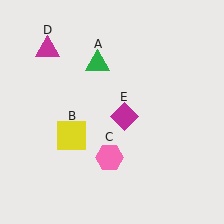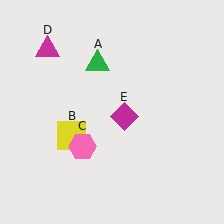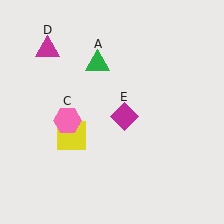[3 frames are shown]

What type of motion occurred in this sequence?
The pink hexagon (object C) rotated clockwise around the center of the scene.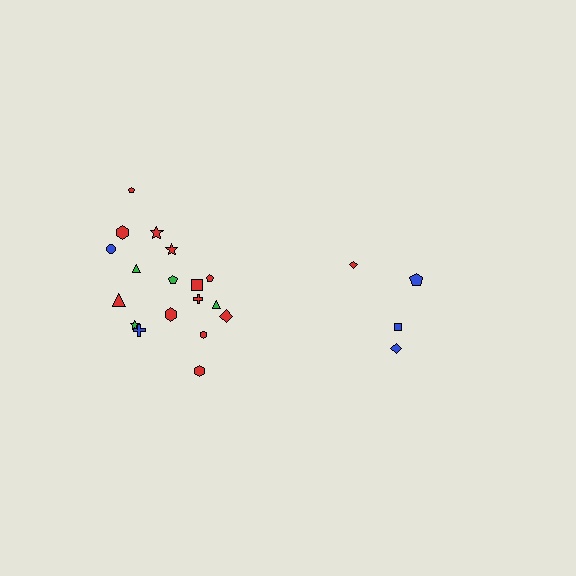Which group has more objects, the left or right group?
The left group.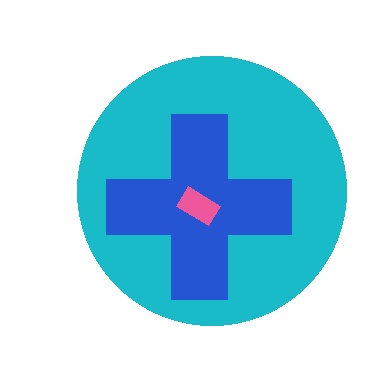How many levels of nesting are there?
3.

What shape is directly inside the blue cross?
The pink rectangle.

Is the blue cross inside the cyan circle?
Yes.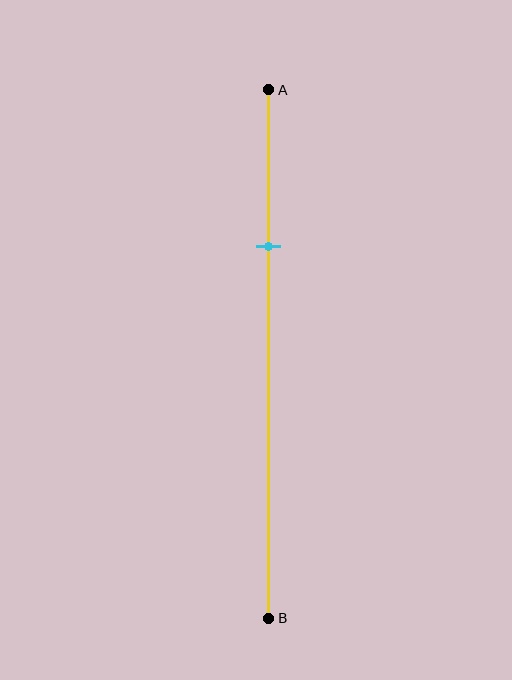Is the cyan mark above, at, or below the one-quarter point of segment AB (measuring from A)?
The cyan mark is below the one-quarter point of segment AB.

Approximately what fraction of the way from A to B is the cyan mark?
The cyan mark is approximately 30% of the way from A to B.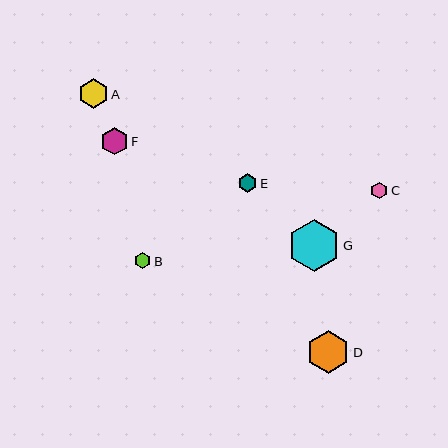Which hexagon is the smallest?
Hexagon B is the smallest with a size of approximately 17 pixels.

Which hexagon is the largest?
Hexagon G is the largest with a size of approximately 52 pixels.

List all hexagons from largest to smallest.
From largest to smallest: G, D, A, F, E, C, B.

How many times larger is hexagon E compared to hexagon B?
Hexagon E is approximately 1.1 times the size of hexagon B.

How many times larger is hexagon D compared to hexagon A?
Hexagon D is approximately 1.5 times the size of hexagon A.